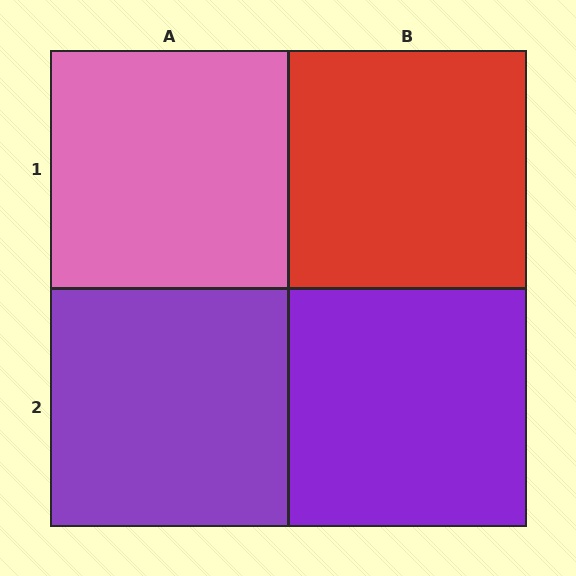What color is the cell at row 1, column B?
Red.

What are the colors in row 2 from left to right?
Purple, purple.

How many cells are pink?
1 cell is pink.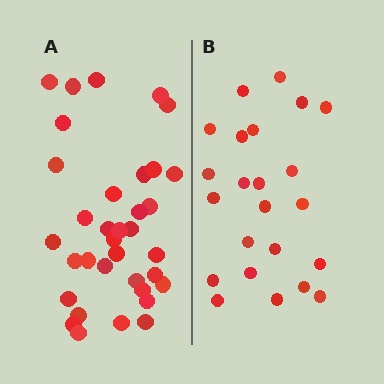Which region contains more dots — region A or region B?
Region A (the left region) has more dots.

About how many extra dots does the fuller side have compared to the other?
Region A has roughly 12 or so more dots than region B.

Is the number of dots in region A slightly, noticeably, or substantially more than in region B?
Region A has substantially more. The ratio is roughly 1.5 to 1.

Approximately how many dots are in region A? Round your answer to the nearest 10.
About 40 dots. (The exact count is 35, which rounds to 40.)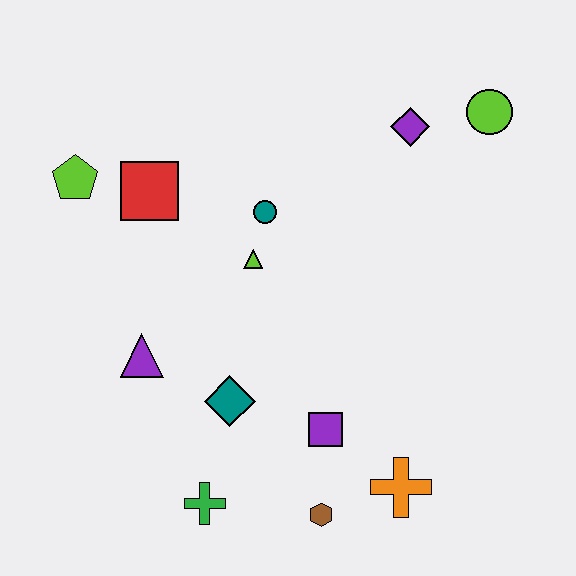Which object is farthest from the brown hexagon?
The lime circle is farthest from the brown hexagon.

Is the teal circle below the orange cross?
No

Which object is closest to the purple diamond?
The lime circle is closest to the purple diamond.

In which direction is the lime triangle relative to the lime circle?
The lime triangle is to the left of the lime circle.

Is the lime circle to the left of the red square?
No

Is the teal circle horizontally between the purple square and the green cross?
Yes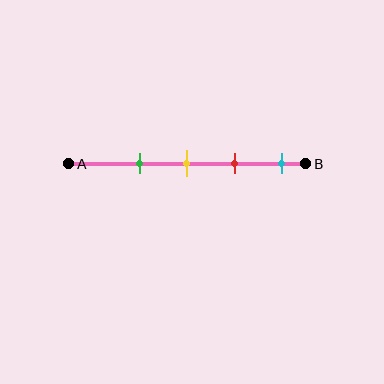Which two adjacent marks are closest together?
The yellow and red marks are the closest adjacent pair.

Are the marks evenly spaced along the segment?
Yes, the marks are approximately evenly spaced.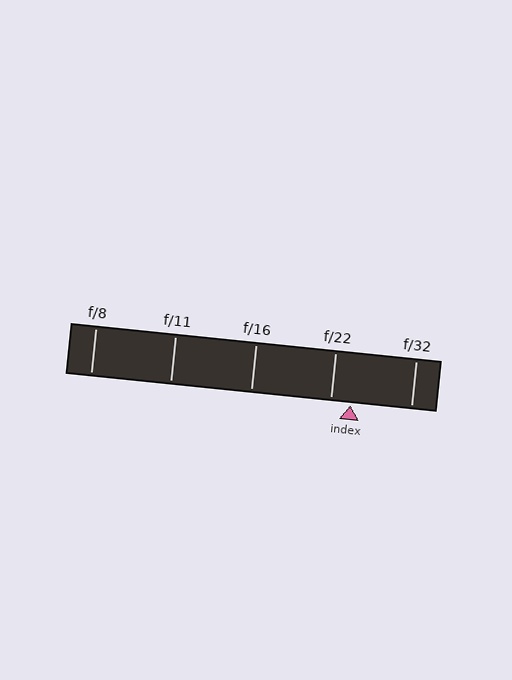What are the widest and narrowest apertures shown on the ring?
The widest aperture shown is f/8 and the narrowest is f/32.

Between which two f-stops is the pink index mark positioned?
The index mark is between f/22 and f/32.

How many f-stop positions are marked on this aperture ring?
There are 5 f-stop positions marked.